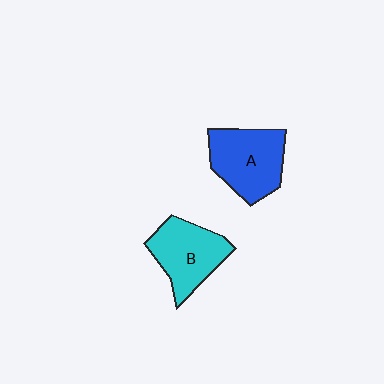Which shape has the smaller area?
Shape B (cyan).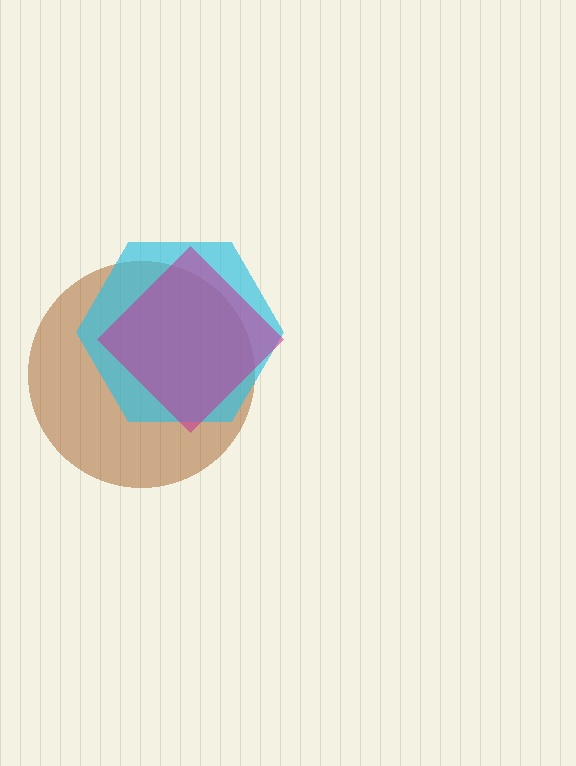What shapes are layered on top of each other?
The layered shapes are: a brown circle, a cyan hexagon, a magenta diamond.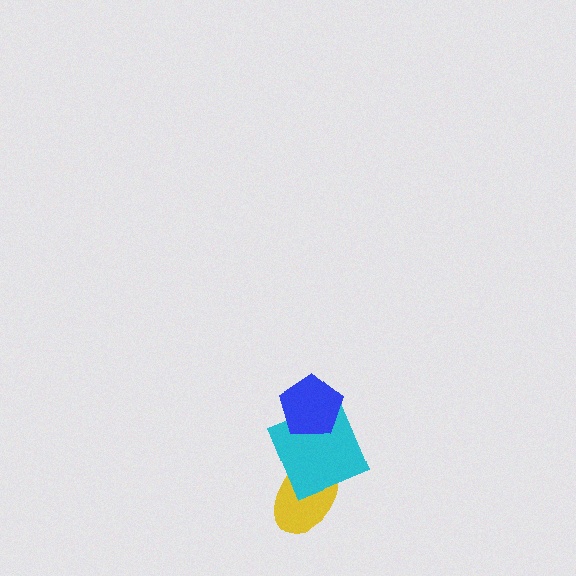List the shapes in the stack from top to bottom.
From top to bottom: the blue pentagon, the cyan square, the yellow ellipse.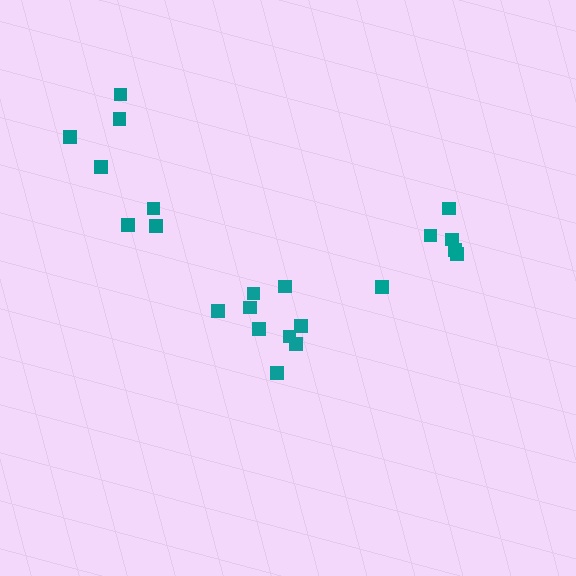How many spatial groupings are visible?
There are 3 spatial groupings.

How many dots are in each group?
Group 1: 9 dots, Group 2: 6 dots, Group 3: 7 dots (22 total).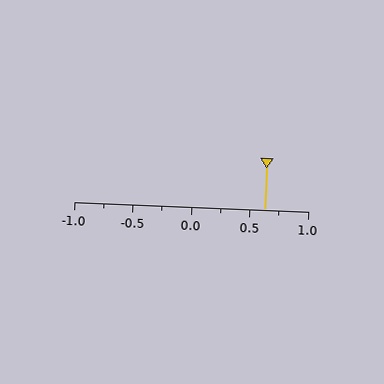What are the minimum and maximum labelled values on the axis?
The axis runs from -1.0 to 1.0.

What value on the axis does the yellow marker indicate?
The marker indicates approximately 0.62.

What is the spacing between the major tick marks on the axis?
The major ticks are spaced 0.5 apart.